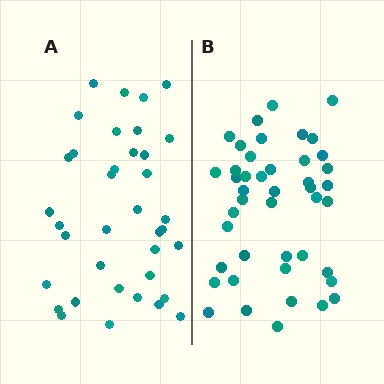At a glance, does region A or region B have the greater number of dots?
Region B (the right region) has more dots.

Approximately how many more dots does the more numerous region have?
Region B has roughly 8 or so more dots than region A.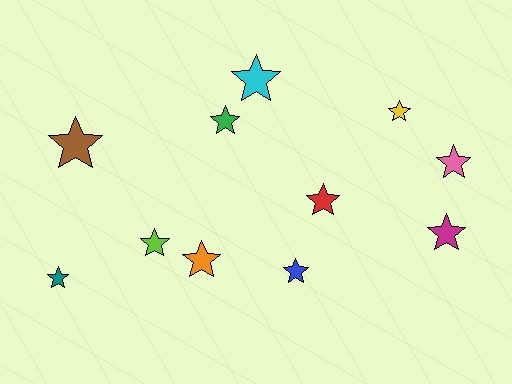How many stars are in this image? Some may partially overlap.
There are 11 stars.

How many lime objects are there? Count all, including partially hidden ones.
There is 1 lime object.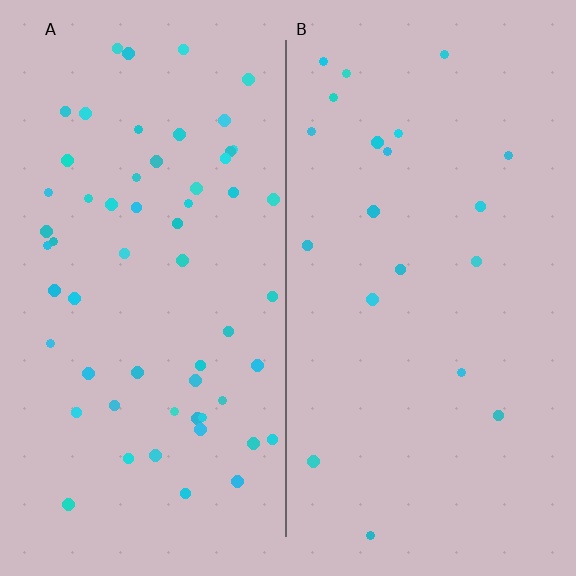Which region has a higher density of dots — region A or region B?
A (the left).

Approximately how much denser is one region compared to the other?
Approximately 2.8× — region A over region B.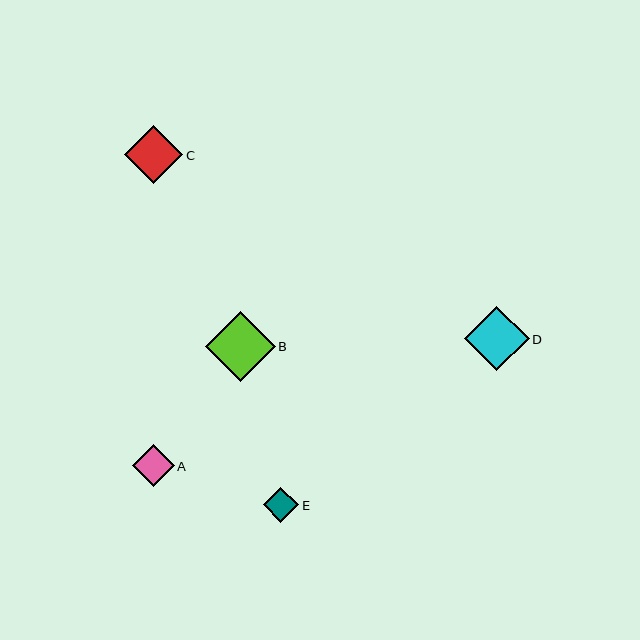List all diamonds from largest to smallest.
From largest to smallest: B, D, C, A, E.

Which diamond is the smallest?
Diamond E is the smallest with a size of approximately 35 pixels.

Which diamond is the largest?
Diamond B is the largest with a size of approximately 69 pixels.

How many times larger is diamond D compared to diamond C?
Diamond D is approximately 1.1 times the size of diamond C.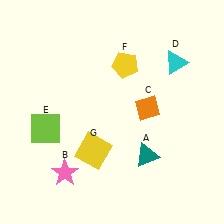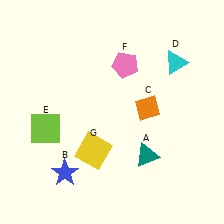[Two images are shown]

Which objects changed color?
B changed from pink to blue. F changed from yellow to pink.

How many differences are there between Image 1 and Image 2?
There are 2 differences between the two images.